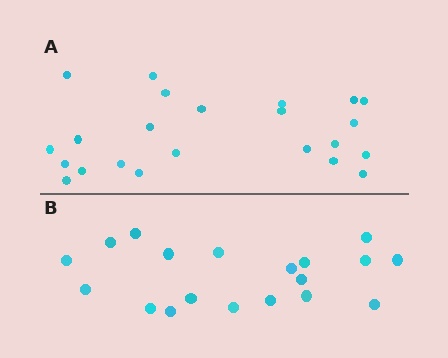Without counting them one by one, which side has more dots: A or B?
Region A (the top region) has more dots.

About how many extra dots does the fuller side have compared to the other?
Region A has about 4 more dots than region B.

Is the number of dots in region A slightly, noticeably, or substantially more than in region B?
Region A has only slightly more — the two regions are fairly close. The ratio is roughly 1.2 to 1.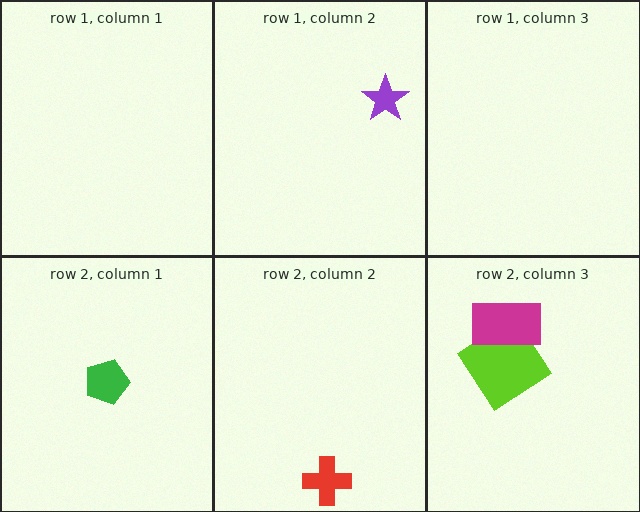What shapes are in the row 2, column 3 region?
The lime diamond, the magenta rectangle.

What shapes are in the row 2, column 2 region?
The red cross.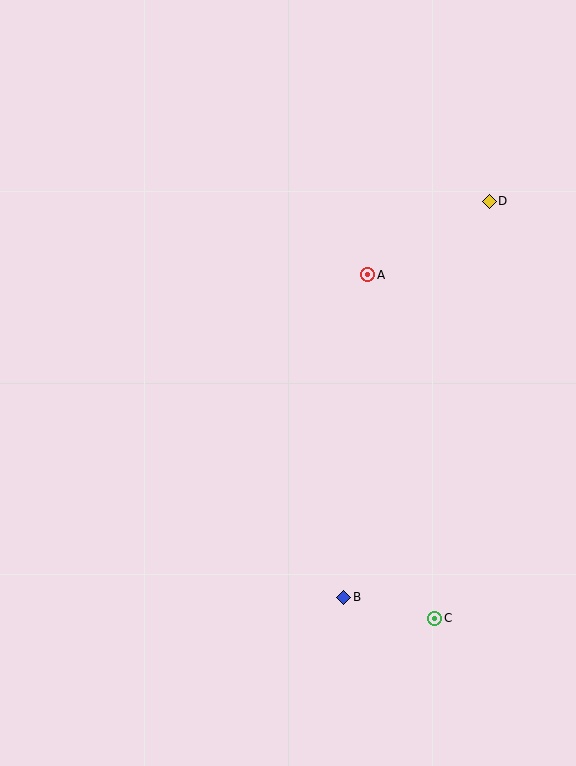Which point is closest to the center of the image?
Point A at (368, 275) is closest to the center.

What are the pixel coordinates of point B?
Point B is at (344, 597).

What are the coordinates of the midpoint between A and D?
The midpoint between A and D is at (429, 238).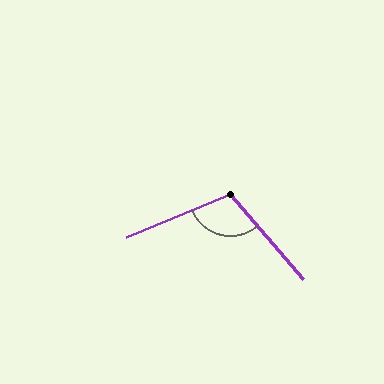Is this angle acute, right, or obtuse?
It is obtuse.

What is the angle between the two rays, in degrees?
Approximately 108 degrees.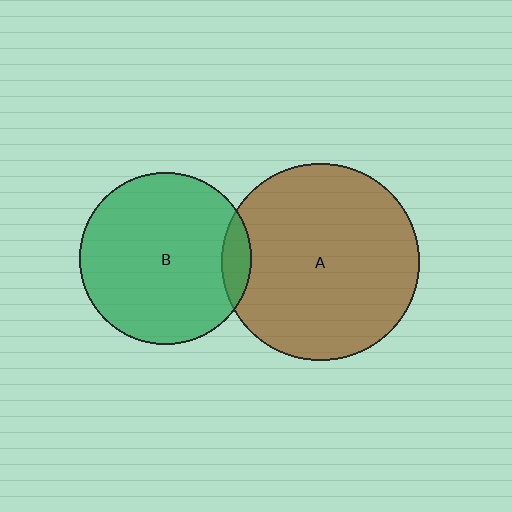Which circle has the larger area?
Circle A (brown).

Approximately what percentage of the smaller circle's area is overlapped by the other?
Approximately 10%.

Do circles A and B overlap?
Yes.